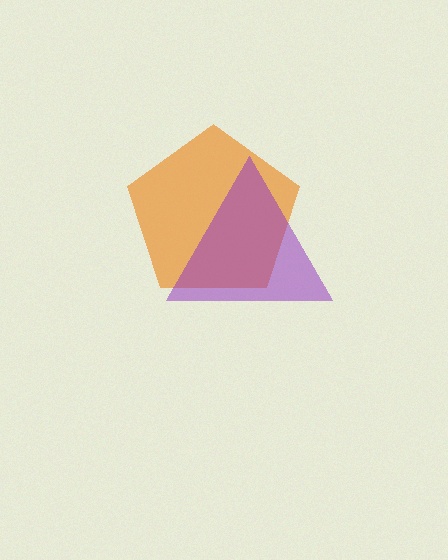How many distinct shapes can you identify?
There are 2 distinct shapes: an orange pentagon, a purple triangle.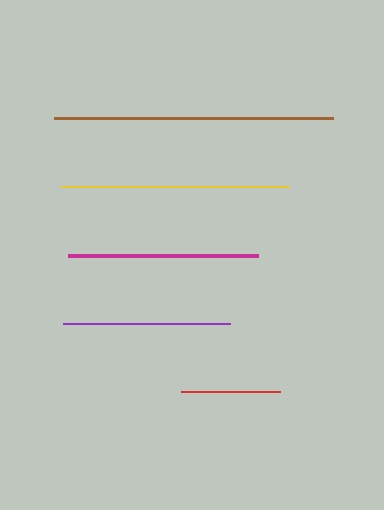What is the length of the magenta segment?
The magenta segment is approximately 190 pixels long.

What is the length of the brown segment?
The brown segment is approximately 278 pixels long.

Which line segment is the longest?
The brown line is the longest at approximately 278 pixels.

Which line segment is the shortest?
The red line is the shortest at approximately 99 pixels.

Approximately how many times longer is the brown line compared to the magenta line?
The brown line is approximately 1.5 times the length of the magenta line.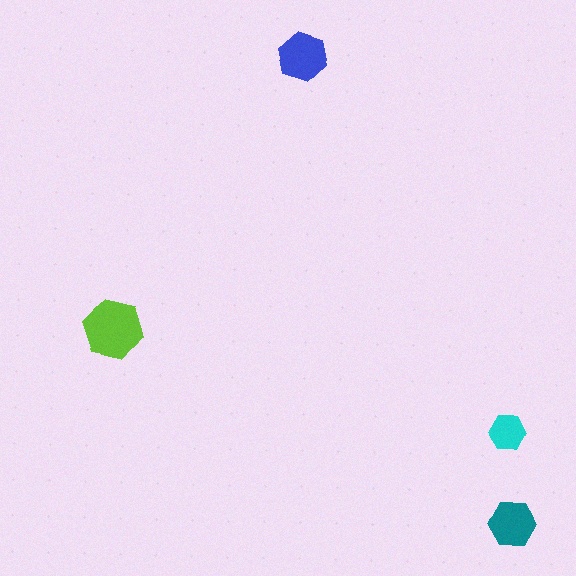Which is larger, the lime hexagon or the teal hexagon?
The lime one.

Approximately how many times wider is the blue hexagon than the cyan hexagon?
About 1.5 times wider.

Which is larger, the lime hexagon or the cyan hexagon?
The lime one.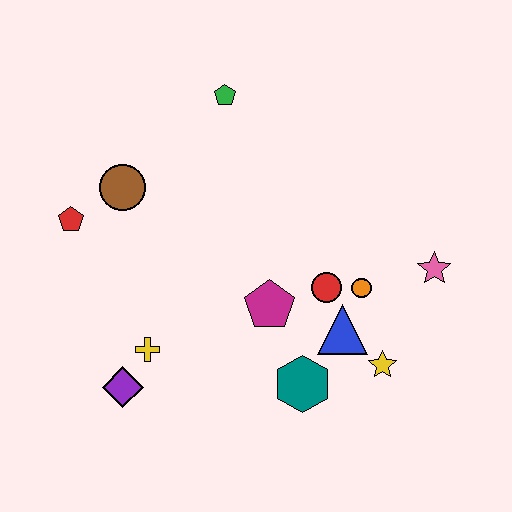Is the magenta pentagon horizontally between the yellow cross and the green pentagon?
No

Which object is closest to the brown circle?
The red pentagon is closest to the brown circle.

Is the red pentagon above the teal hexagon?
Yes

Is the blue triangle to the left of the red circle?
No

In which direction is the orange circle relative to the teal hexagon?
The orange circle is above the teal hexagon.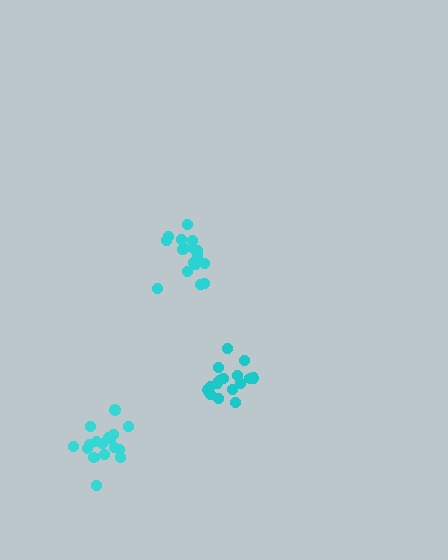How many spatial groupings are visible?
There are 3 spatial groupings.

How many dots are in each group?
Group 1: 18 dots, Group 2: 16 dots, Group 3: 17 dots (51 total).